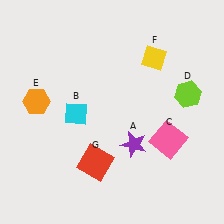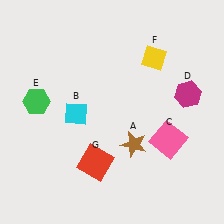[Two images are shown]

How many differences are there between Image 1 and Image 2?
There are 3 differences between the two images.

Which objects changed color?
A changed from purple to brown. D changed from lime to magenta. E changed from orange to green.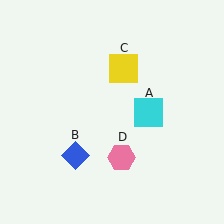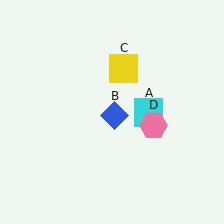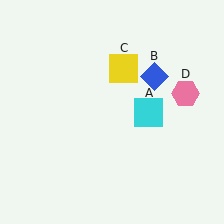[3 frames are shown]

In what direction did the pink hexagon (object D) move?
The pink hexagon (object D) moved up and to the right.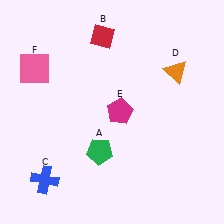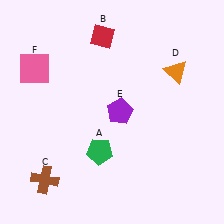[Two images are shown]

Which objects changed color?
C changed from blue to brown. E changed from magenta to purple.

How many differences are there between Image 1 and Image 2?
There are 2 differences between the two images.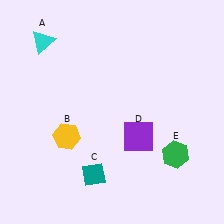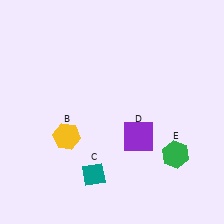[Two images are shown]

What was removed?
The cyan triangle (A) was removed in Image 2.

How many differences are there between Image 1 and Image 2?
There is 1 difference between the two images.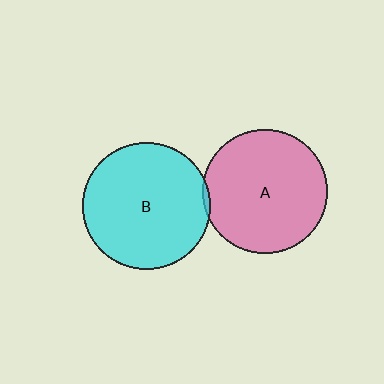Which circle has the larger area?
Circle B (cyan).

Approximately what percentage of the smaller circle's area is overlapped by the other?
Approximately 5%.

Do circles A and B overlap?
Yes.